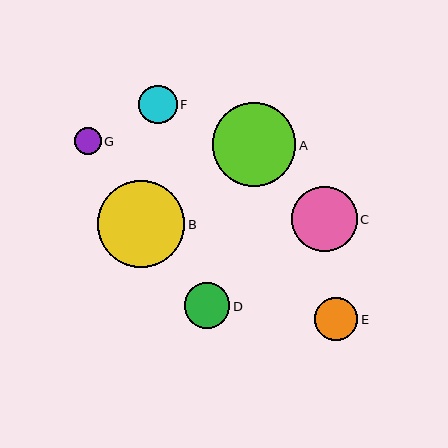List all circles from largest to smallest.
From largest to smallest: B, A, C, D, E, F, G.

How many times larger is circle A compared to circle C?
Circle A is approximately 1.3 times the size of circle C.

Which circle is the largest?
Circle B is the largest with a size of approximately 87 pixels.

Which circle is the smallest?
Circle G is the smallest with a size of approximately 27 pixels.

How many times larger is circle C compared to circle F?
Circle C is approximately 1.7 times the size of circle F.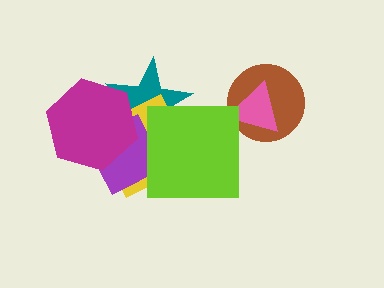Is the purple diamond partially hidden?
Yes, it is partially covered by another shape.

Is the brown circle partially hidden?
Yes, it is partially covered by another shape.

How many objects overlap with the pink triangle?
1 object overlaps with the pink triangle.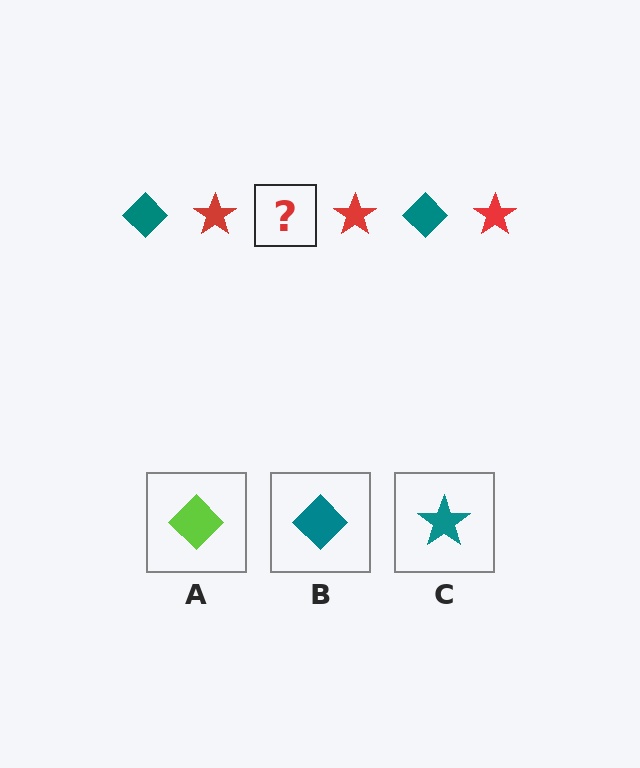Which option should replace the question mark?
Option B.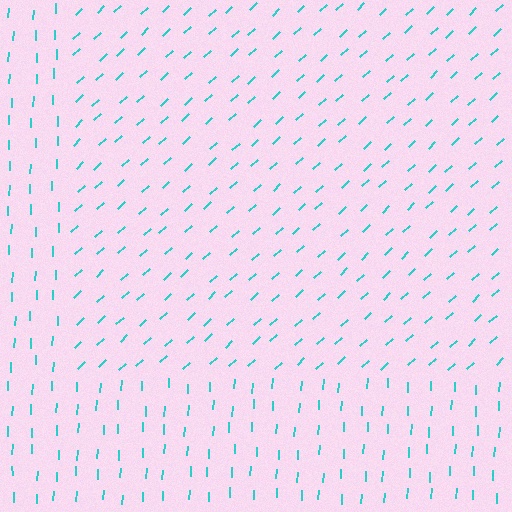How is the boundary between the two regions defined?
The boundary is defined purely by a change in line orientation (approximately 45 degrees difference). All lines are the same color and thickness.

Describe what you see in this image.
The image is filled with small cyan line segments. A rectangle region in the image has lines oriented differently from the surrounding lines, creating a visible texture boundary.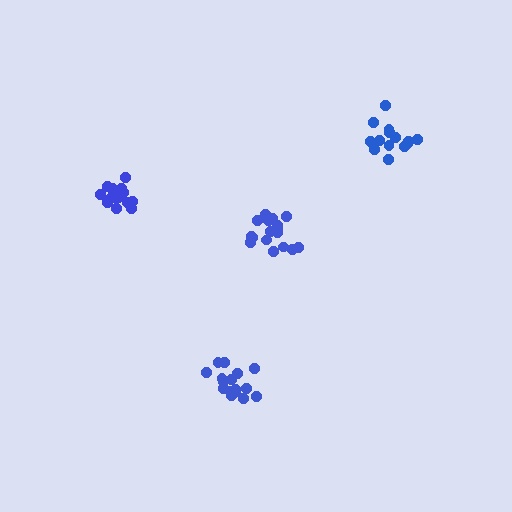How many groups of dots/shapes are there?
There are 4 groups.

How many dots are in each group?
Group 1: 14 dots, Group 2: 17 dots, Group 3: 17 dots, Group 4: 17 dots (65 total).